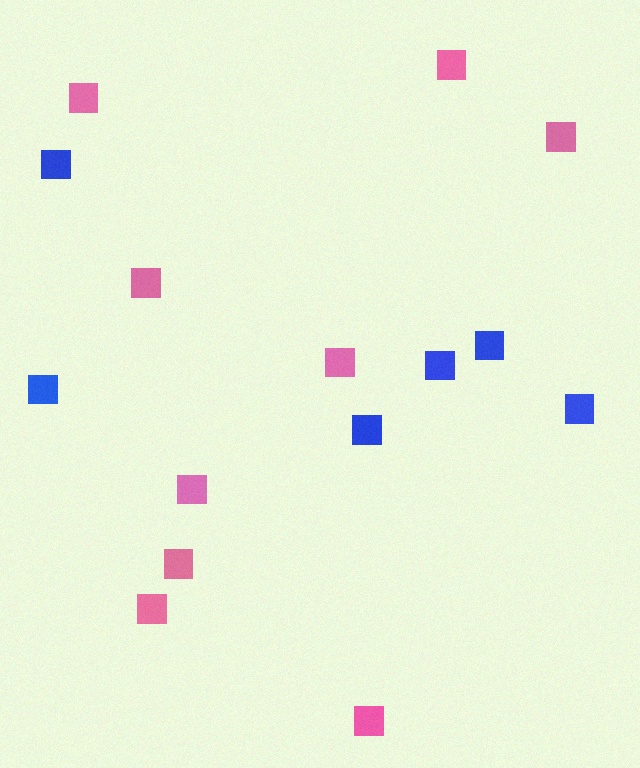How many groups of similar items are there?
There are 2 groups: one group of pink squares (9) and one group of blue squares (6).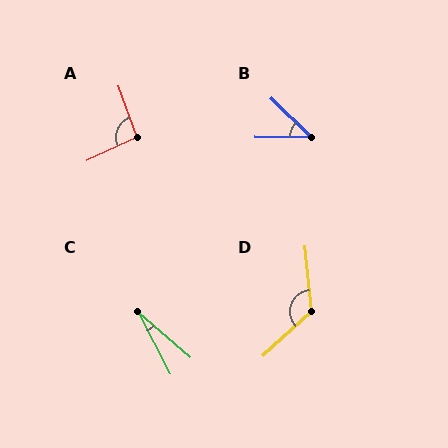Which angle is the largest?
D, at approximately 127 degrees.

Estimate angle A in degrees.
Approximately 95 degrees.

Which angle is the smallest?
C, at approximately 22 degrees.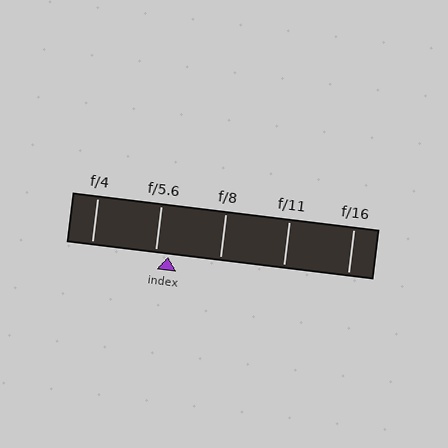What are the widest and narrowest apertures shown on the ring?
The widest aperture shown is f/4 and the narrowest is f/16.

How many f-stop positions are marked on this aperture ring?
There are 5 f-stop positions marked.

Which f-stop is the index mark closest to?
The index mark is closest to f/5.6.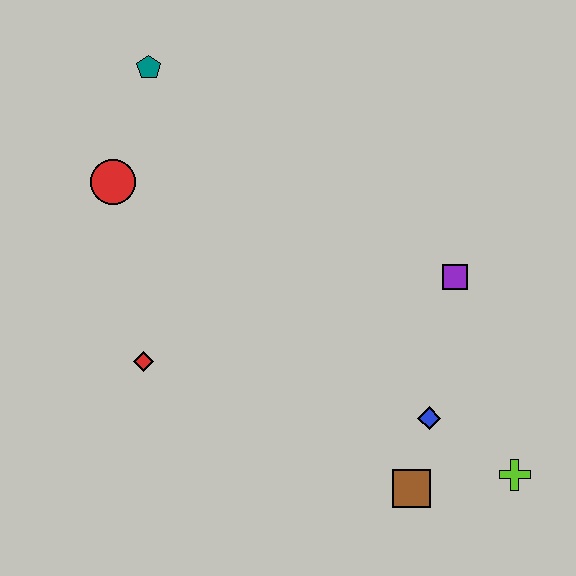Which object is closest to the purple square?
The blue diamond is closest to the purple square.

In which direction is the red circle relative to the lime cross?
The red circle is to the left of the lime cross.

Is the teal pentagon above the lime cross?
Yes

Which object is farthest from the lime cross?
The teal pentagon is farthest from the lime cross.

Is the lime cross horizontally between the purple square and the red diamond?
No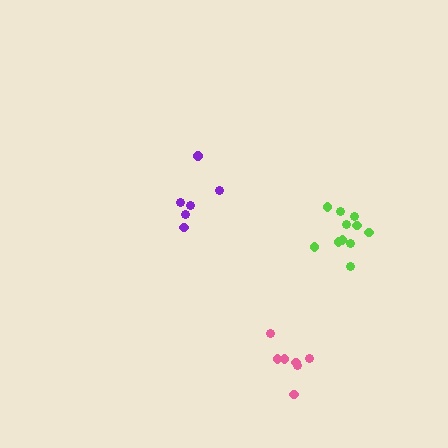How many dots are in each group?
Group 1: 6 dots, Group 2: 11 dots, Group 3: 7 dots (24 total).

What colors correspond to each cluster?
The clusters are colored: purple, lime, pink.